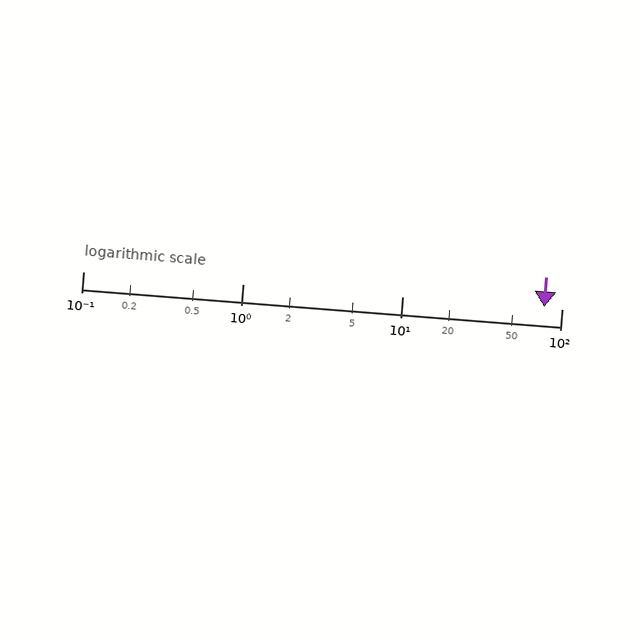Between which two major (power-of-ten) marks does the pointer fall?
The pointer is between 10 and 100.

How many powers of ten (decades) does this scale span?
The scale spans 3 decades, from 0.1 to 100.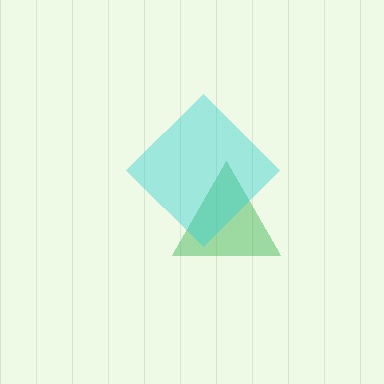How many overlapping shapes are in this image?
There are 2 overlapping shapes in the image.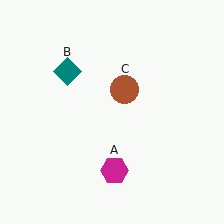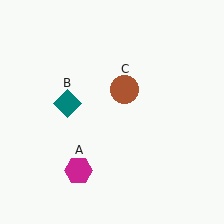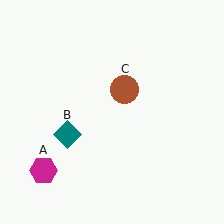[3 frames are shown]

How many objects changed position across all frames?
2 objects changed position: magenta hexagon (object A), teal diamond (object B).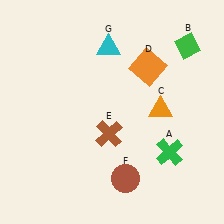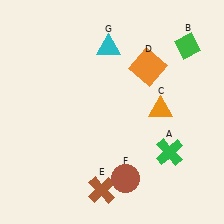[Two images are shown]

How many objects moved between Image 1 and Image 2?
1 object moved between the two images.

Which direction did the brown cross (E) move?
The brown cross (E) moved down.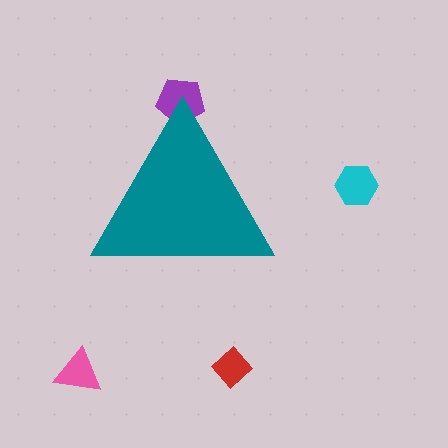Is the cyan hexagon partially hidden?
No, the cyan hexagon is fully visible.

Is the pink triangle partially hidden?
No, the pink triangle is fully visible.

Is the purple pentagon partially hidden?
Yes, the purple pentagon is partially hidden behind the teal triangle.